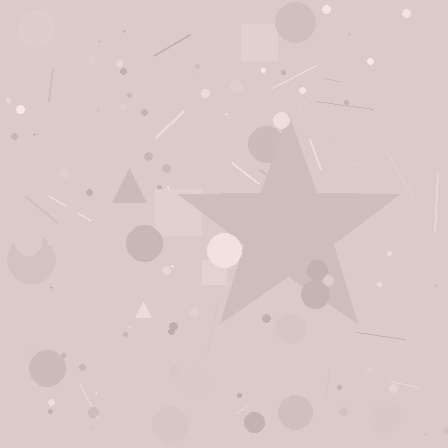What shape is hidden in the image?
A star is hidden in the image.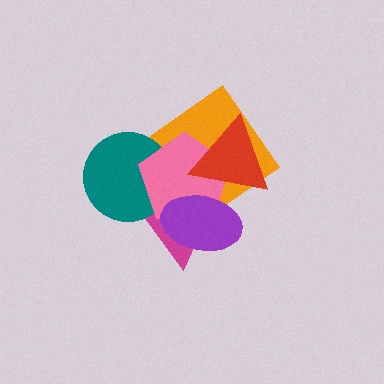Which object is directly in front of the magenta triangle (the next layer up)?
The orange diamond is directly in front of the magenta triangle.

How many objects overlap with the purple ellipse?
4 objects overlap with the purple ellipse.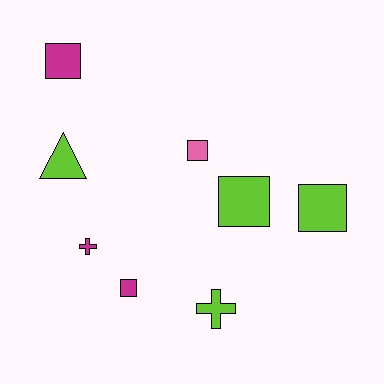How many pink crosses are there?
There are no pink crosses.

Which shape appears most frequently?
Square, with 5 objects.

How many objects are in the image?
There are 8 objects.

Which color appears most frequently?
Lime, with 4 objects.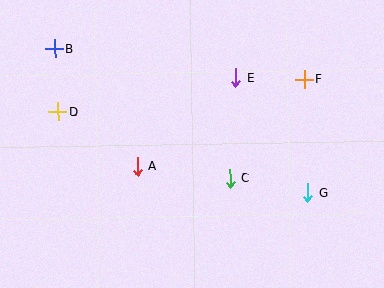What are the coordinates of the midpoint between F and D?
The midpoint between F and D is at (181, 96).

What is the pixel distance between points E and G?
The distance between E and G is 135 pixels.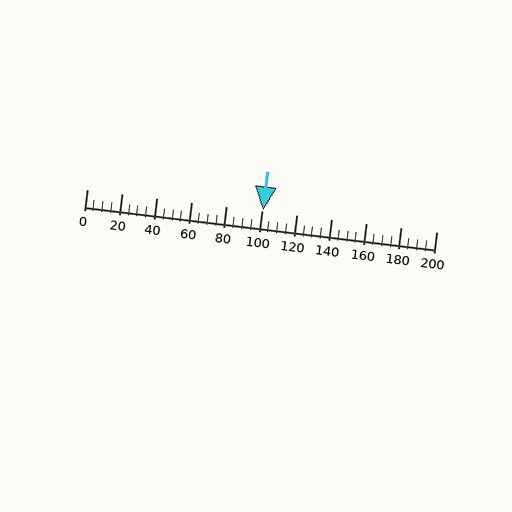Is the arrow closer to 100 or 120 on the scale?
The arrow is closer to 100.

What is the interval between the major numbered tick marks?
The major tick marks are spaced 20 units apart.